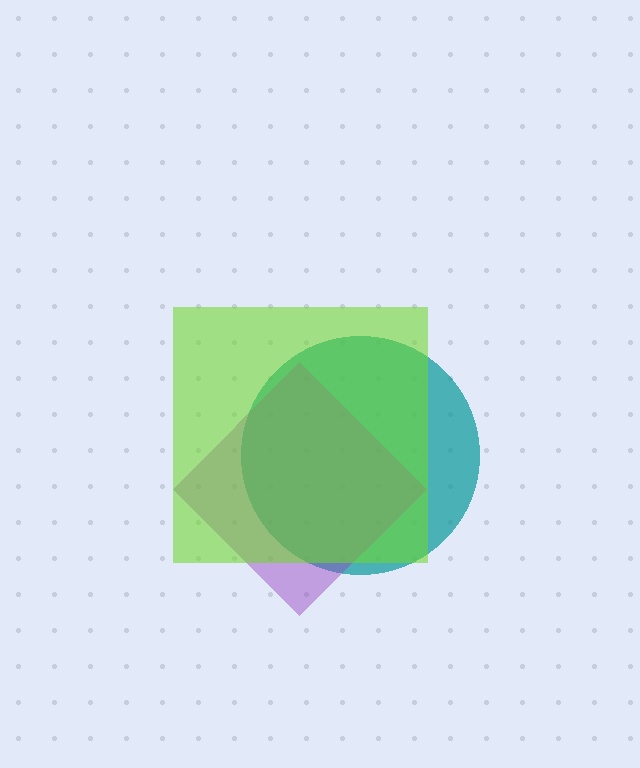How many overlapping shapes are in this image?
There are 3 overlapping shapes in the image.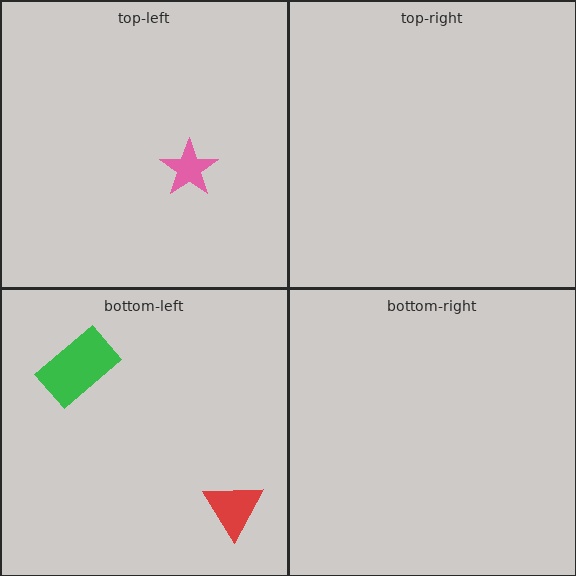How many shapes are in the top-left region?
1.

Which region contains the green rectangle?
The bottom-left region.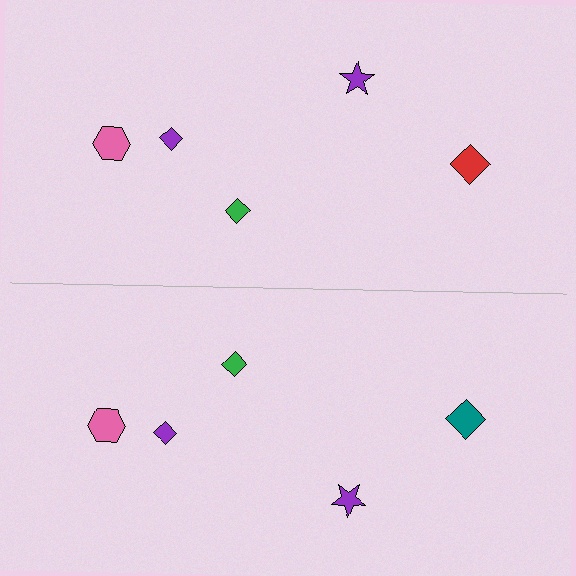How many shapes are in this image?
There are 10 shapes in this image.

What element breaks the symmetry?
The teal diamond on the bottom side breaks the symmetry — its mirror counterpart is red.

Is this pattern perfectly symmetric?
No, the pattern is not perfectly symmetric. The teal diamond on the bottom side breaks the symmetry — its mirror counterpart is red.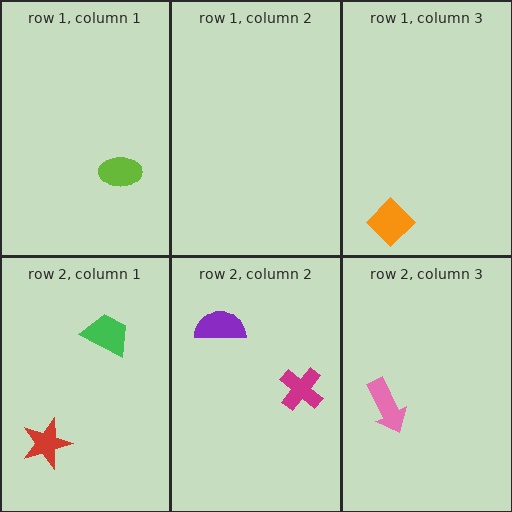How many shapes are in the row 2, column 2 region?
2.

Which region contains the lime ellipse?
The row 1, column 1 region.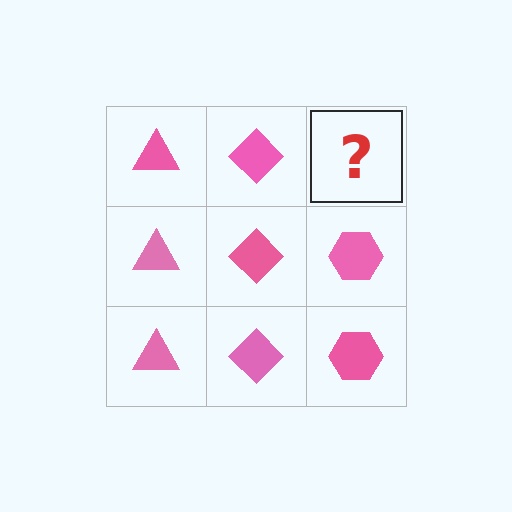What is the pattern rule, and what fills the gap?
The rule is that each column has a consistent shape. The gap should be filled with a pink hexagon.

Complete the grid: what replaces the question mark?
The question mark should be replaced with a pink hexagon.